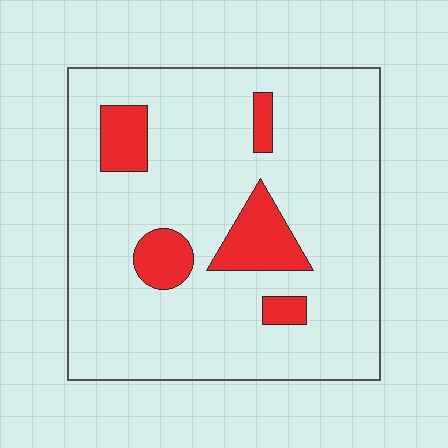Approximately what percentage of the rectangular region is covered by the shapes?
Approximately 15%.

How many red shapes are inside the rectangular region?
5.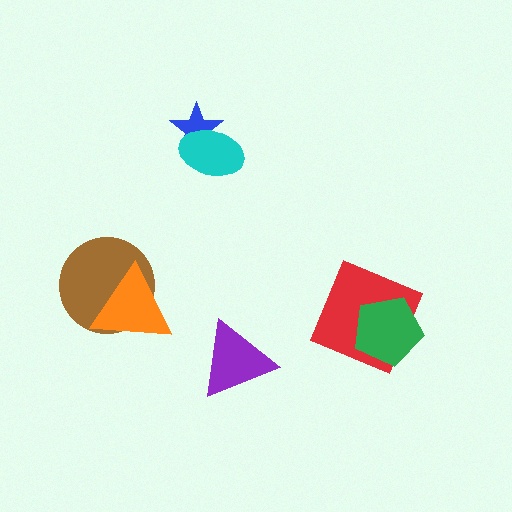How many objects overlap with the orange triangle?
1 object overlaps with the orange triangle.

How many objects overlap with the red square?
1 object overlaps with the red square.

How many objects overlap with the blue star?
1 object overlaps with the blue star.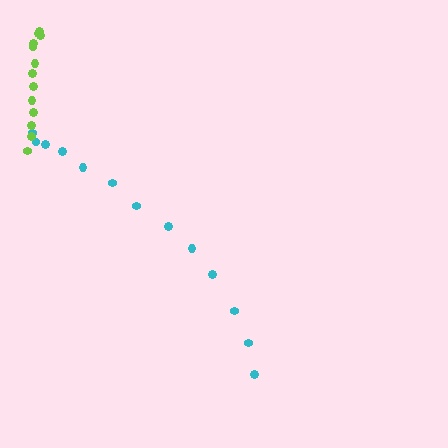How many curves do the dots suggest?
There are 2 distinct paths.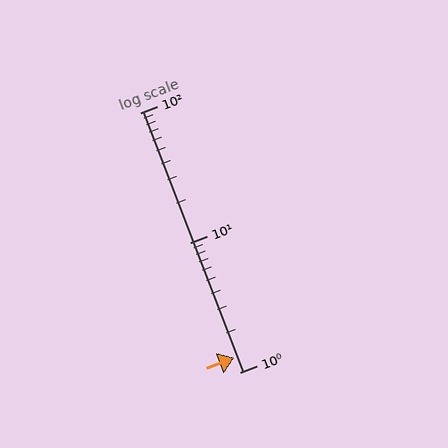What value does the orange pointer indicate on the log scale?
The pointer indicates approximately 1.3.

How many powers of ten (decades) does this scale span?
The scale spans 2 decades, from 1 to 100.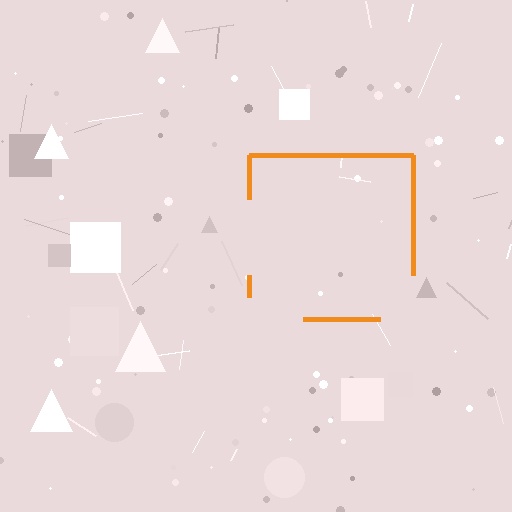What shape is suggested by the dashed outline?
The dashed outline suggests a square.